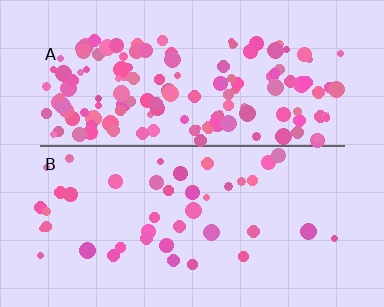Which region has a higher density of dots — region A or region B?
A (the top).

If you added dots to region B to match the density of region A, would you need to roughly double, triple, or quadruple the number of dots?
Approximately quadruple.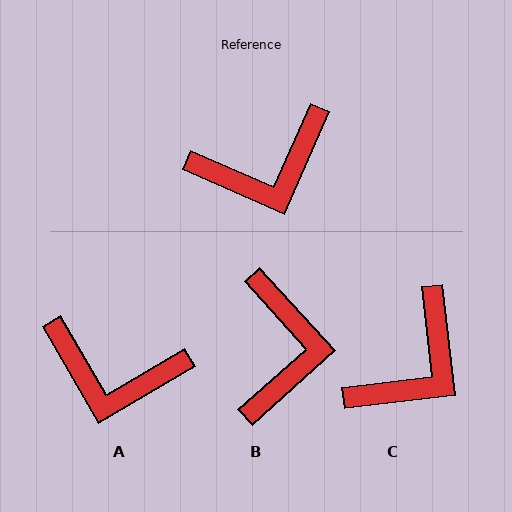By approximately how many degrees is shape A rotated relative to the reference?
Approximately 36 degrees clockwise.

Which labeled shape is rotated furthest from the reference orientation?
B, about 66 degrees away.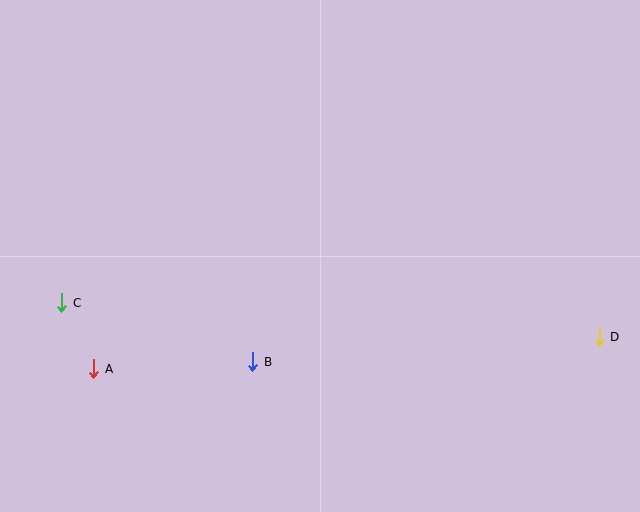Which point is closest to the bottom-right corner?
Point D is closest to the bottom-right corner.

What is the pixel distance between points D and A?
The distance between D and A is 507 pixels.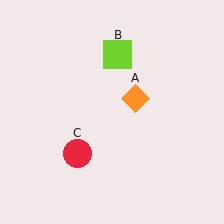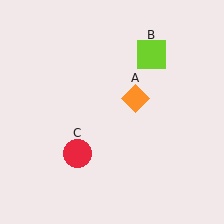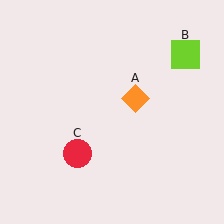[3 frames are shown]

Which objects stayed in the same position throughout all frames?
Orange diamond (object A) and red circle (object C) remained stationary.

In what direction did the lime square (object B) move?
The lime square (object B) moved right.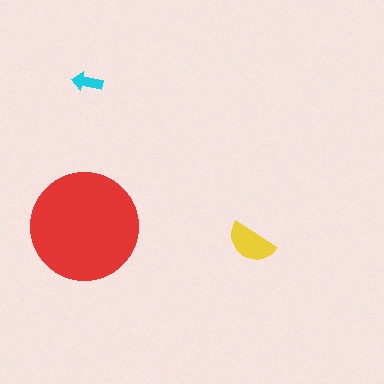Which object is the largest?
The red circle.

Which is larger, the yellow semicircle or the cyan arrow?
The yellow semicircle.